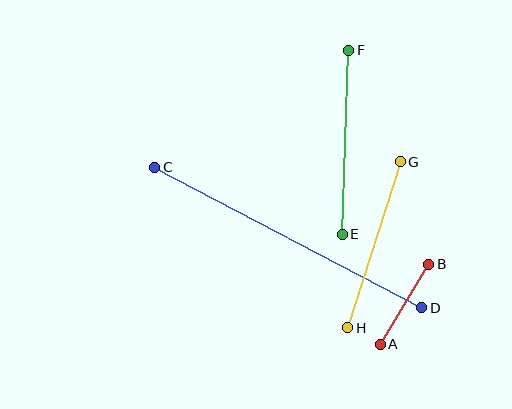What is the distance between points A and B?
The distance is approximately 93 pixels.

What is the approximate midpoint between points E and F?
The midpoint is at approximately (345, 142) pixels.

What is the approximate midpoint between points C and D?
The midpoint is at approximately (288, 238) pixels.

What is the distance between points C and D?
The distance is approximately 302 pixels.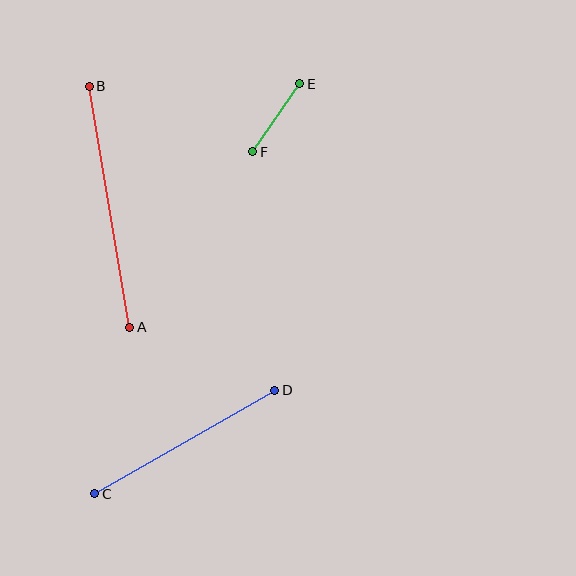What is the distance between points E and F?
The distance is approximately 83 pixels.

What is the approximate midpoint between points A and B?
The midpoint is at approximately (109, 207) pixels.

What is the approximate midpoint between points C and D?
The midpoint is at approximately (185, 442) pixels.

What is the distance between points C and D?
The distance is approximately 207 pixels.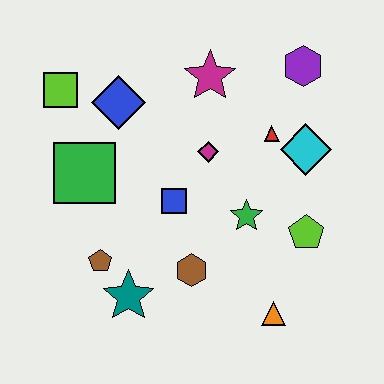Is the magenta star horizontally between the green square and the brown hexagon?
No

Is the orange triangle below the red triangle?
Yes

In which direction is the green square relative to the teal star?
The green square is above the teal star.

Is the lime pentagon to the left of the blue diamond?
No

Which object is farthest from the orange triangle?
The lime square is farthest from the orange triangle.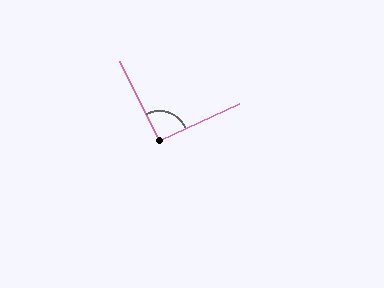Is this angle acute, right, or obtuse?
It is approximately a right angle.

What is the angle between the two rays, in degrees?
Approximately 92 degrees.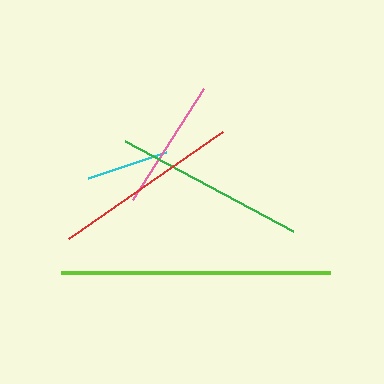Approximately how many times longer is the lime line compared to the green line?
The lime line is approximately 1.4 times the length of the green line.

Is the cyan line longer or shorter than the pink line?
The pink line is longer than the cyan line.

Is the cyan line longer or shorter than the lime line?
The lime line is longer than the cyan line.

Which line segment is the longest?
The lime line is the longest at approximately 269 pixels.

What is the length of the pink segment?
The pink segment is approximately 132 pixels long.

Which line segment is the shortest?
The cyan line is the shortest at approximately 82 pixels.